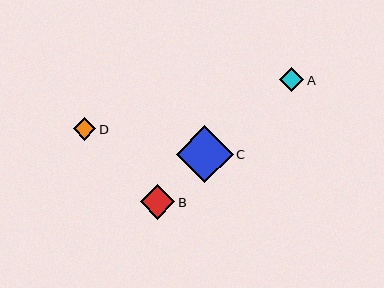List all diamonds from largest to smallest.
From largest to smallest: C, B, A, D.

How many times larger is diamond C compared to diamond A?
Diamond C is approximately 2.3 times the size of diamond A.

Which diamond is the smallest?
Diamond D is the smallest with a size of approximately 23 pixels.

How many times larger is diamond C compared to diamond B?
Diamond C is approximately 1.7 times the size of diamond B.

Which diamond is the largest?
Diamond C is the largest with a size of approximately 57 pixels.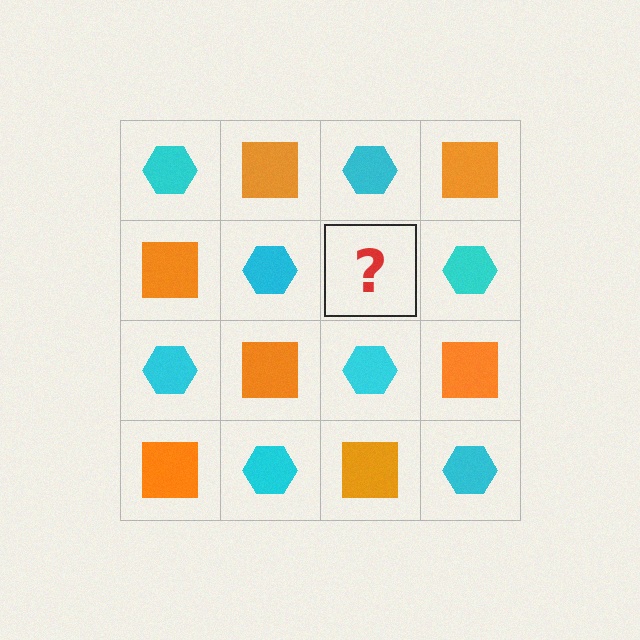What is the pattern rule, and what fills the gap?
The rule is that it alternates cyan hexagon and orange square in a checkerboard pattern. The gap should be filled with an orange square.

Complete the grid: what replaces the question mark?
The question mark should be replaced with an orange square.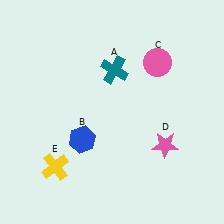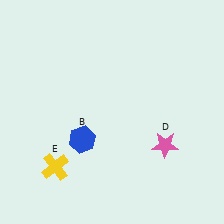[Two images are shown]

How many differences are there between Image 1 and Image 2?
There are 2 differences between the two images.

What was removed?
The pink circle (C), the teal cross (A) were removed in Image 2.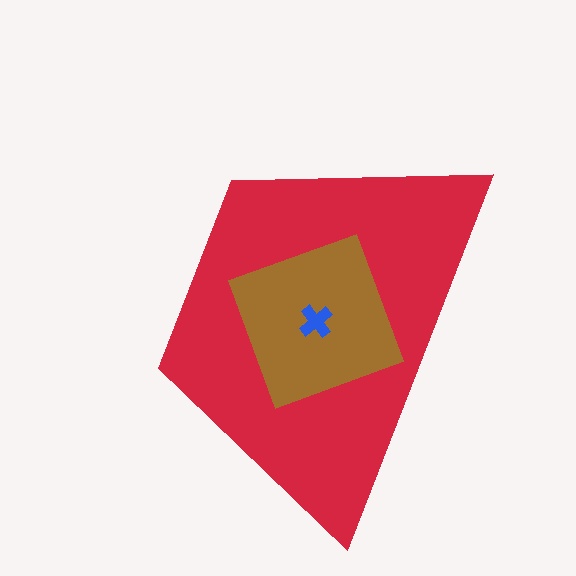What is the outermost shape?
The red trapezoid.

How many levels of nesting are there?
3.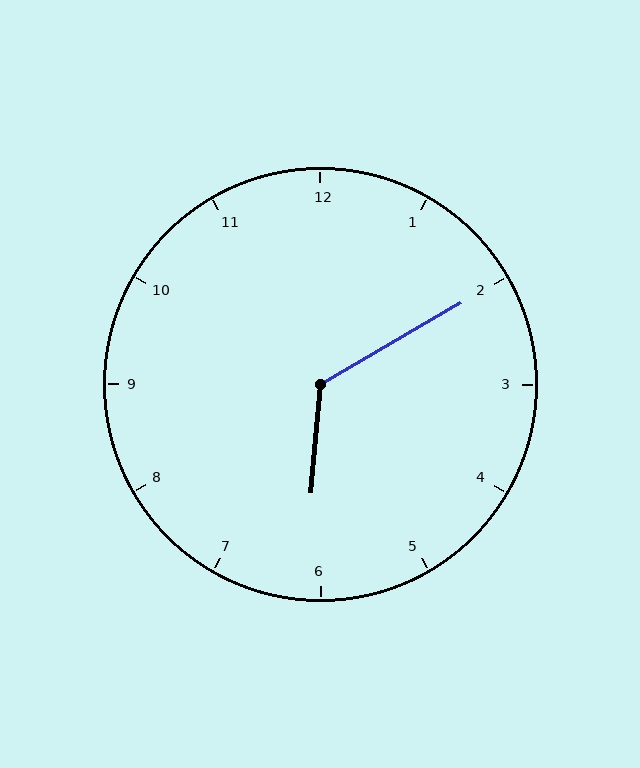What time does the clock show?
6:10.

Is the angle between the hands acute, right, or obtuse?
It is obtuse.